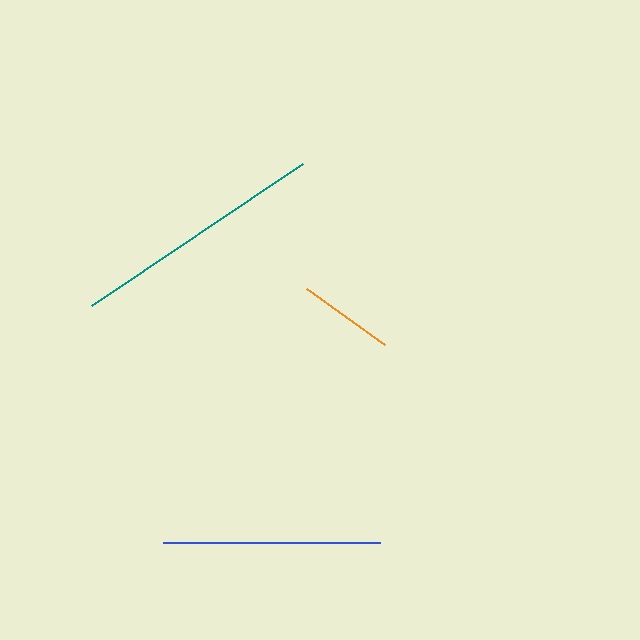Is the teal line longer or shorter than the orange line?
The teal line is longer than the orange line.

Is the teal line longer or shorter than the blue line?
The teal line is longer than the blue line.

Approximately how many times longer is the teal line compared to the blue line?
The teal line is approximately 1.2 times the length of the blue line.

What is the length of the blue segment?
The blue segment is approximately 217 pixels long.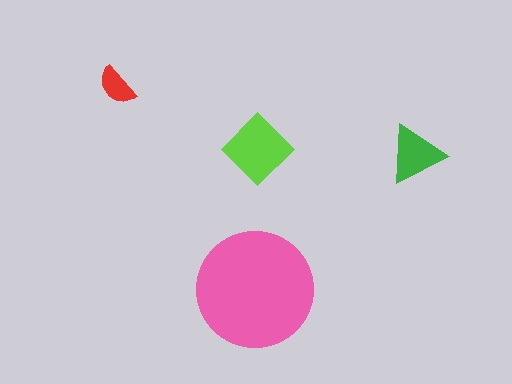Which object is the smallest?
The red semicircle.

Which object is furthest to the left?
The red semicircle is leftmost.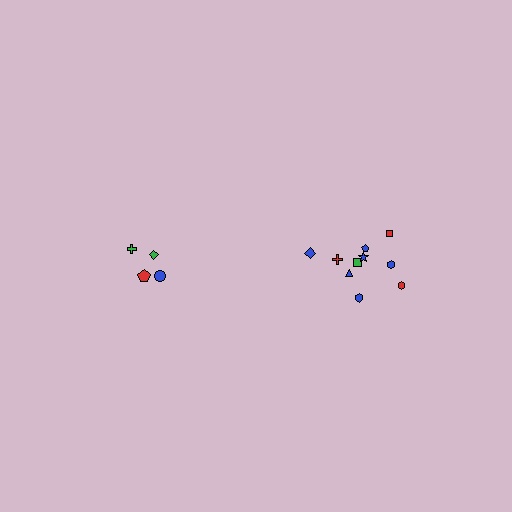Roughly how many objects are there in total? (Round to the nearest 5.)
Roughly 15 objects in total.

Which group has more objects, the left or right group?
The right group.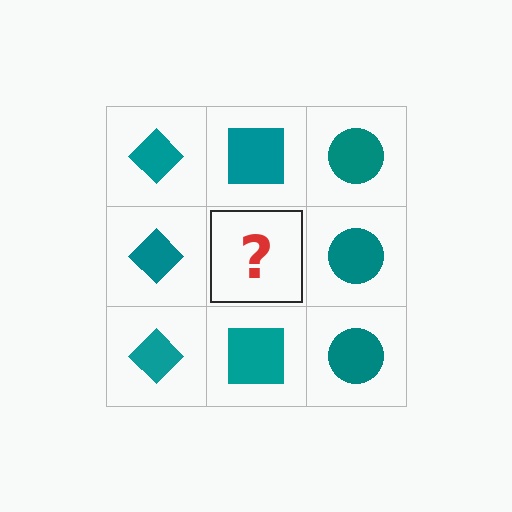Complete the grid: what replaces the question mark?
The question mark should be replaced with a teal square.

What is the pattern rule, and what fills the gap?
The rule is that each column has a consistent shape. The gap should be filled with a teal square.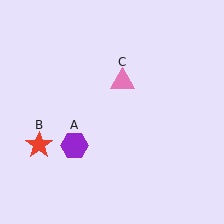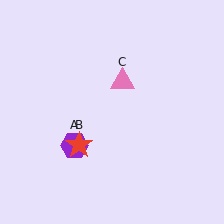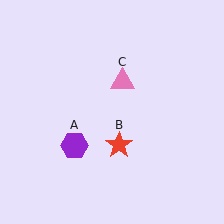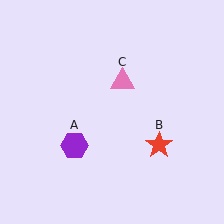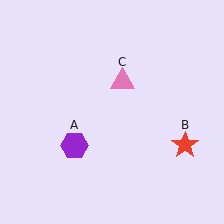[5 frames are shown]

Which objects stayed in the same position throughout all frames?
Purple hexagon (object A) and pink triangle (object C) remained stationary.